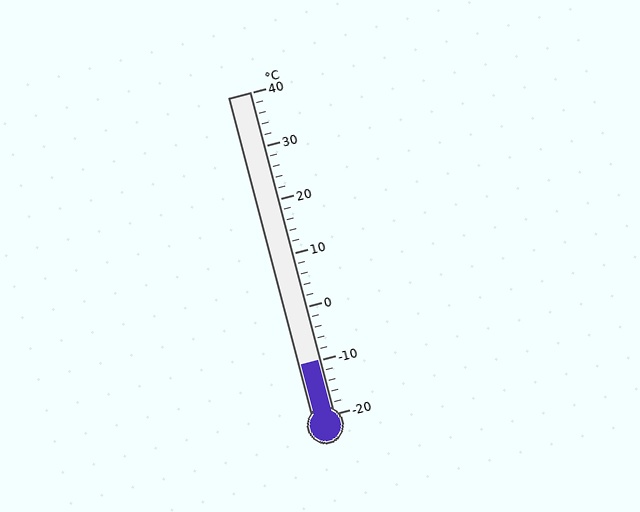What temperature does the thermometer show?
The thermometer shows approximately -10°C.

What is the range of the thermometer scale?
The thermometer scale ranges from -20°C to 40°C.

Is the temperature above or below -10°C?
The temperature is at -10°C.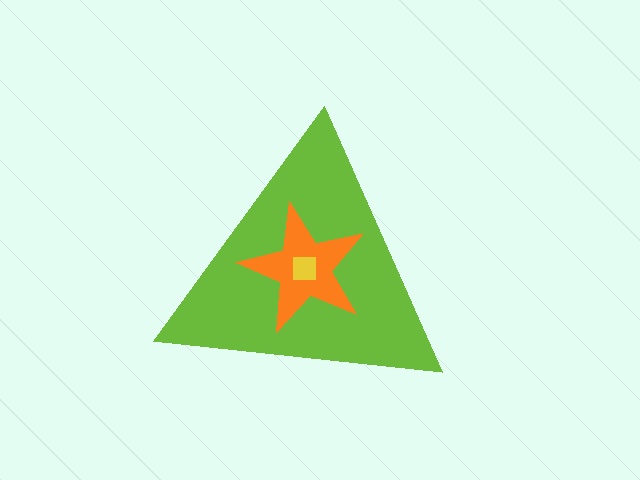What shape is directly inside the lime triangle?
The orange star.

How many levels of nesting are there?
3.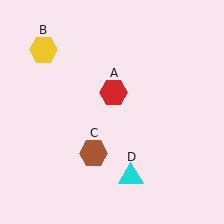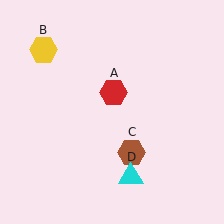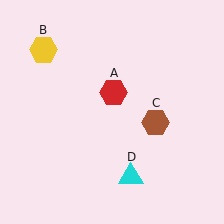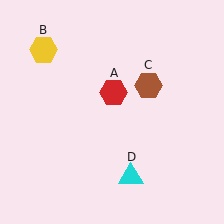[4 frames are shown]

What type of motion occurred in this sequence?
The brown hexagon (object C) rotated counterclockwise around the center of the scene.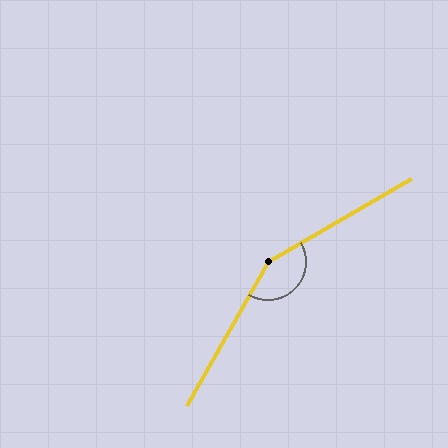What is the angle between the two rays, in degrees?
Approximately 150 degrees.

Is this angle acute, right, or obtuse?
It is obtuse.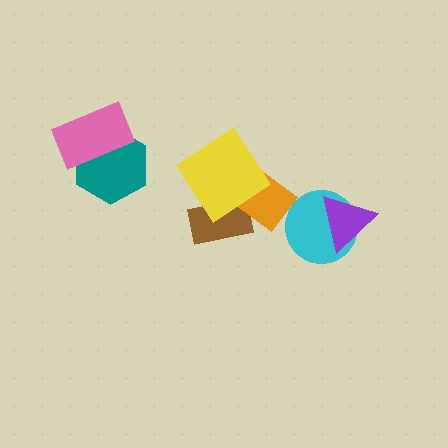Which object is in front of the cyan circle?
The purple triangle is in front of the cyan circle.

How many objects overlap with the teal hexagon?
1 object overlaps with the teal hexagon.